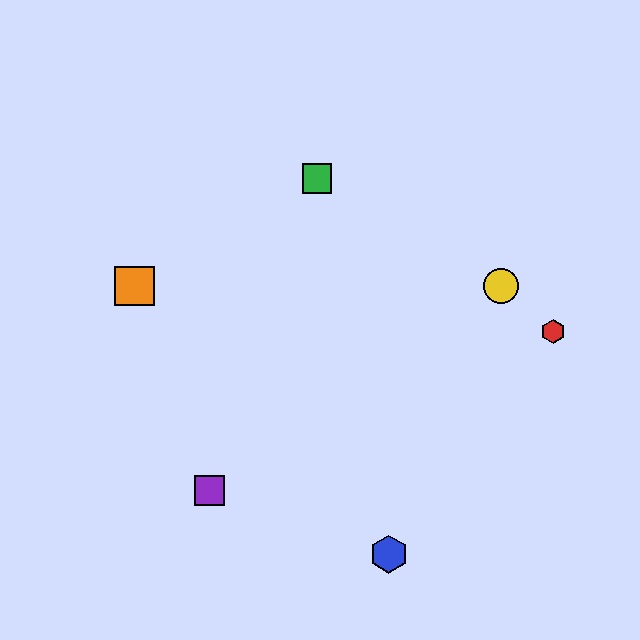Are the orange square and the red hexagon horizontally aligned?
No, the orange square is at y≈286 and the red hexagon is at y≈332.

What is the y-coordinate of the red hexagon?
The red hexagon is at y≈332.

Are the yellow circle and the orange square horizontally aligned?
Yes, both are at y≈286.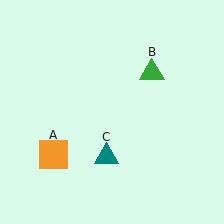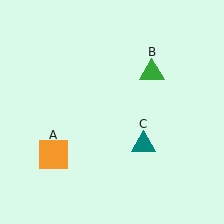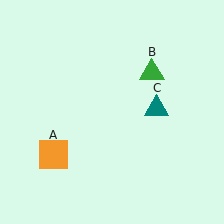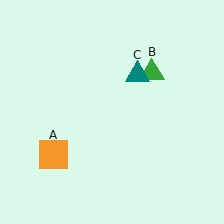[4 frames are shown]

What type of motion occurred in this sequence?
The teal triangle (object C) rotated counterclockwise around the center of the scene.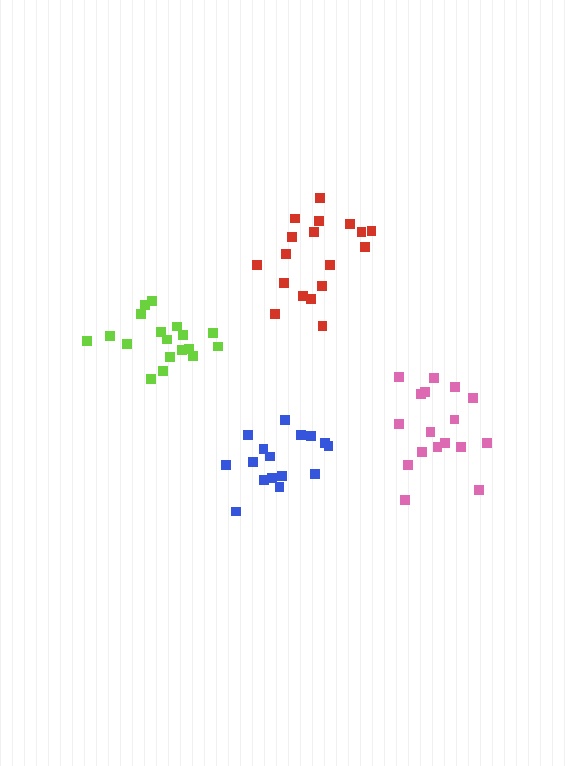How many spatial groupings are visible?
There are 4 spatial groupings.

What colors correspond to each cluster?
The clusters are colored: blue, pink, red, lime.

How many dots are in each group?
Group 1: 16 dots, Group 2: 17 dots, Group 3: 18 dots, Group 4: 18 dots (69 total).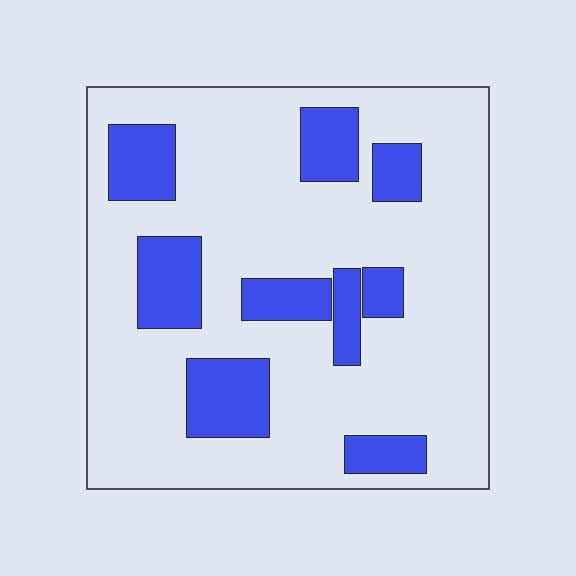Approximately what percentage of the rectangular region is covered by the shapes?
Approximately 25%.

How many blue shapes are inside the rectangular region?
9.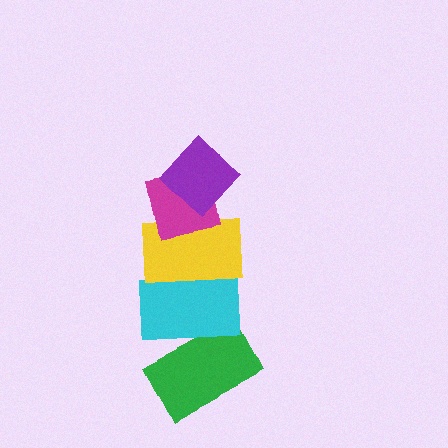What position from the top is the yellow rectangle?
The yellow rectangle is 3rd from the top.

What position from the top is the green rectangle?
The green rectangle is 5th from the top.